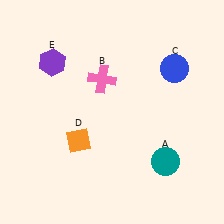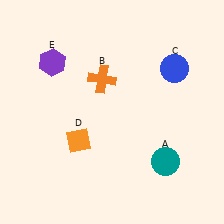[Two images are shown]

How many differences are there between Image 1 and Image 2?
There is 1 difference between the two images.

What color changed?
The cross (B) changed from pink in Image 1 to orange in Image 2.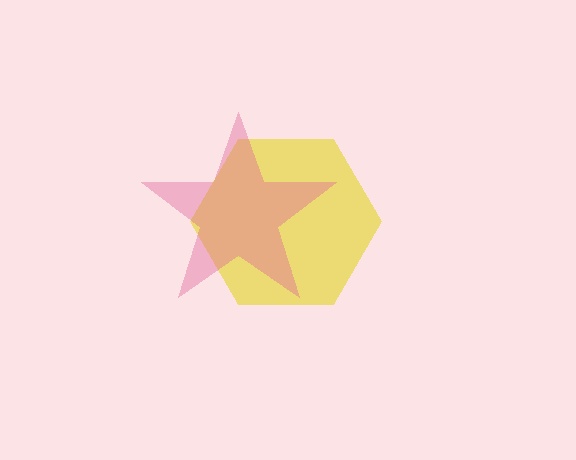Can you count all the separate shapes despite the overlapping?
Yes, there are 2 separate shapes.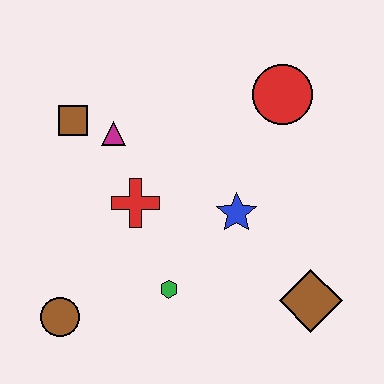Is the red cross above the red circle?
No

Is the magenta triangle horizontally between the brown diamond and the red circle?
No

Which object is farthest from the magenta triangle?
The brown diamond is farthest from the magenta triangle.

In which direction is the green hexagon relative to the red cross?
The green hexagon is below the red cross.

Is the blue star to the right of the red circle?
No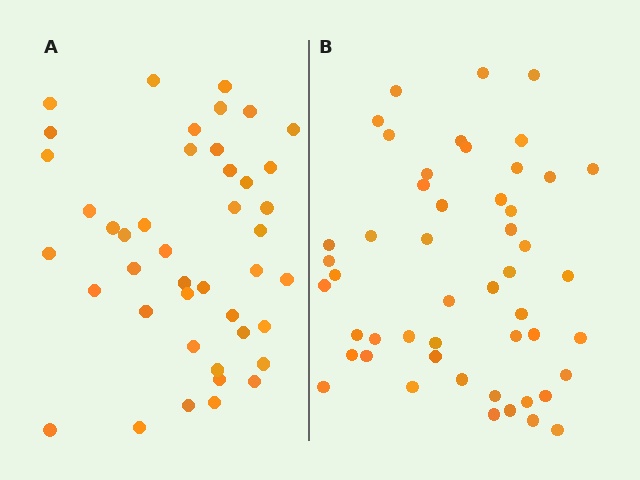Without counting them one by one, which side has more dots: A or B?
Region B (the right region) has more dots.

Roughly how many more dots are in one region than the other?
Region B has roughly 8 or so more dots than region A.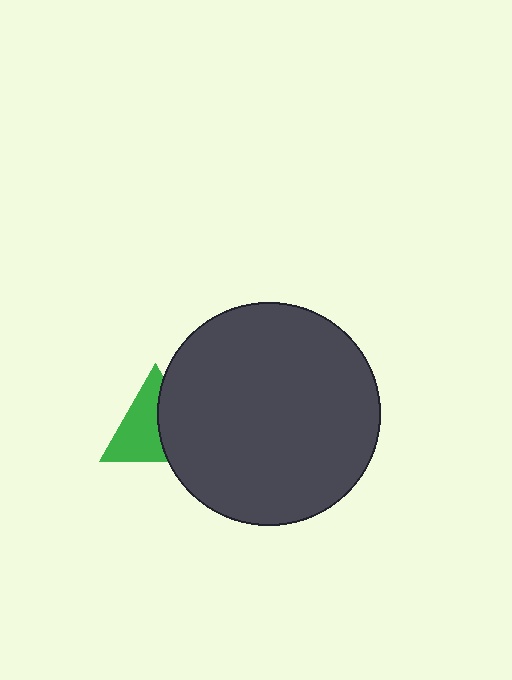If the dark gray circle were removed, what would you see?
You would see the complete green triangle.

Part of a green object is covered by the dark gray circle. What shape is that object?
It is a triangle.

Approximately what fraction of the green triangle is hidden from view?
Roughly 42% of the green triangle is hidden behind the dark gray circle.